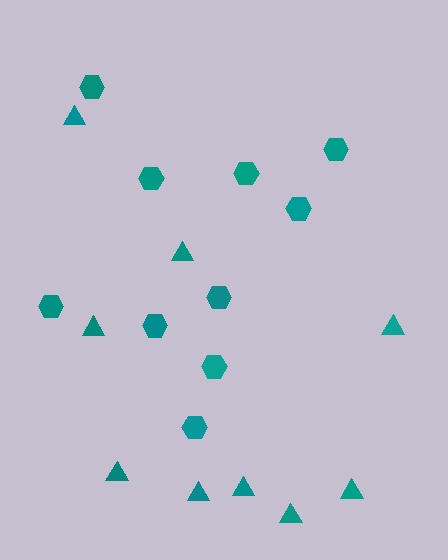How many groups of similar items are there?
There are 2 groups: one group of hexagons (10) and one group of triangles (9).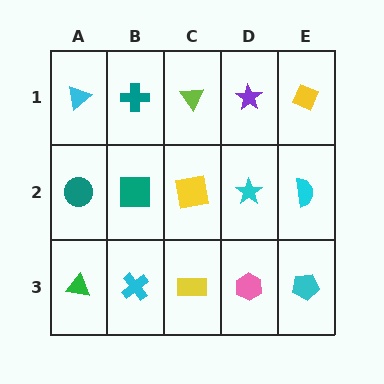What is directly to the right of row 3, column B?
A yellow rectangle.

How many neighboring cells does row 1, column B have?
3.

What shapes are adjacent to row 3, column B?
A teal square (row 2, column B), a green triangle (row 3, column A), a yellow rectangle (row 3, column C).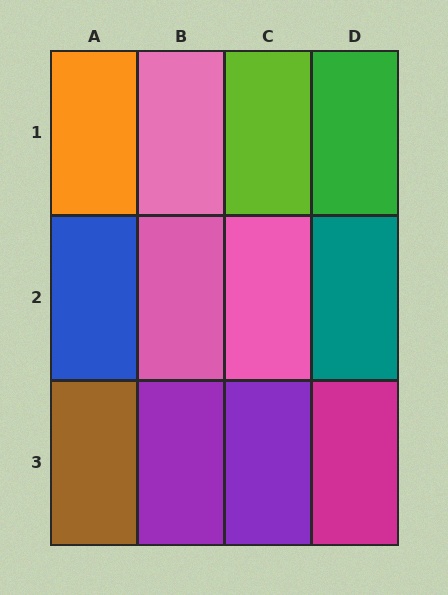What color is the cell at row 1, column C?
Lime.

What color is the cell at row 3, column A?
Brown.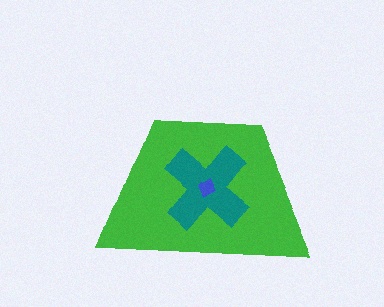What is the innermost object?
The blue diamond.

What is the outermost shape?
The green trapezoid.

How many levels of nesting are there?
3.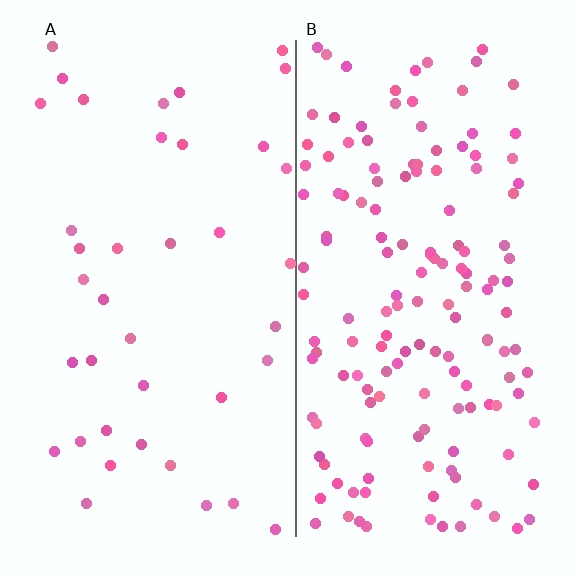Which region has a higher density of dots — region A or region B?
B (the right).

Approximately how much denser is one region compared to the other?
Approximately 3.9× — region B over region A.